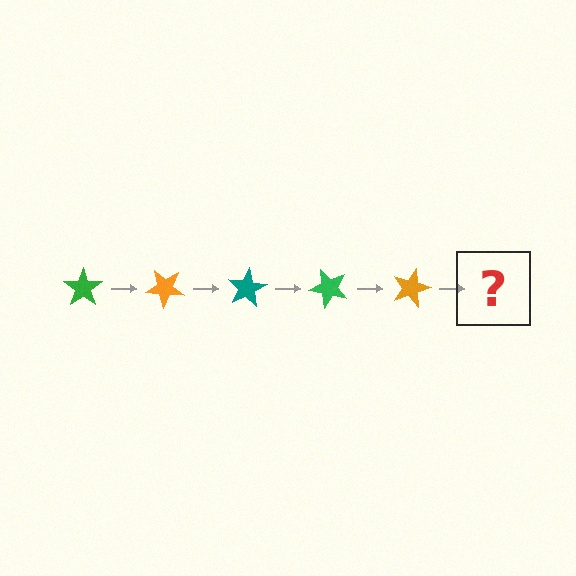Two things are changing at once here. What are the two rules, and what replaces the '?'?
The two rules are that it rotates 40 degrees each step and the color cycles through green, orange, and teal. The '?' should be a teal star, rotated 200 degrees from the start.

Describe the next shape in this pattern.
It should be a teal star, rotated 200 degrees from the start.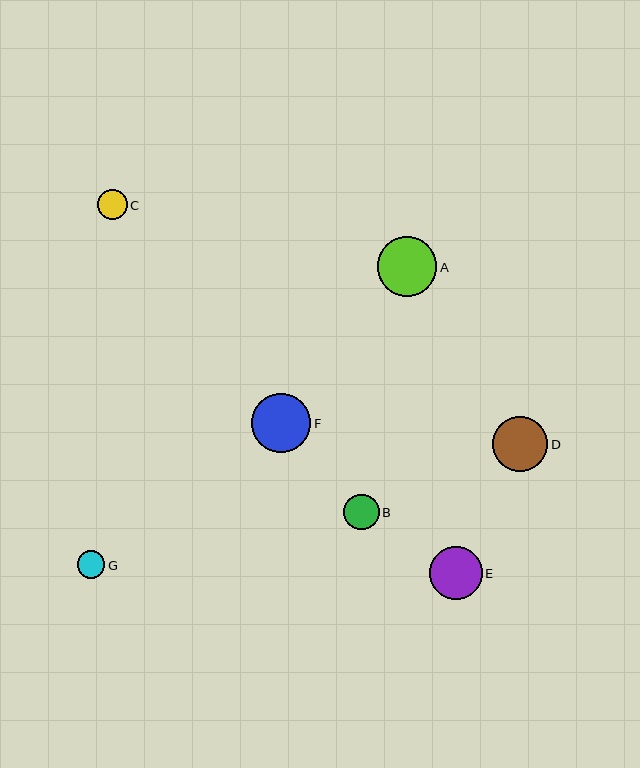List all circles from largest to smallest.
From largest to smallest: A, F, D, E, B, C, G.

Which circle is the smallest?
Circle G is the smallest with a size of approximately 27 pixels.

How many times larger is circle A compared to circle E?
Circle A is approximately 1.1 times the size of circle E.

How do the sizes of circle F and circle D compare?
Circle F and circle D are approximately the same size.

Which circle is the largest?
Circle A is the largest with a size of approximately 60 pixels.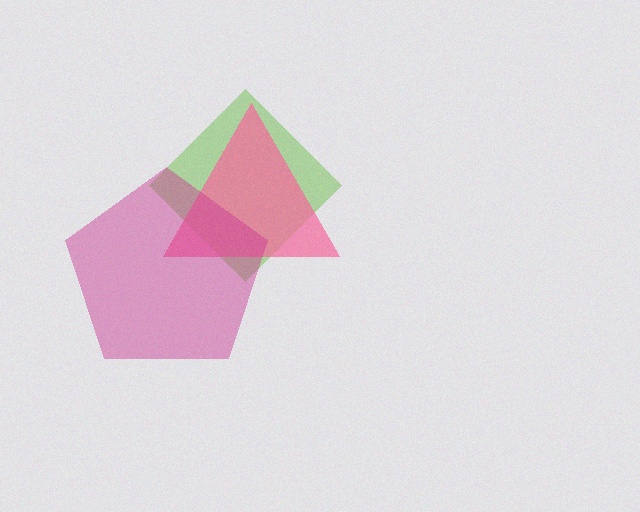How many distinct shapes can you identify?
There are 3 distinct shapes: a lime diamond, a pink triangle, a magenta pentagon.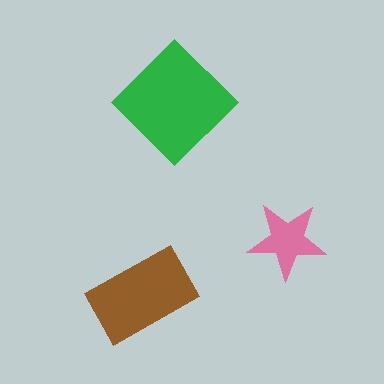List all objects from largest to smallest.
The green diamond, the brown rectangle, the pink star.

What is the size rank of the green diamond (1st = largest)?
1st.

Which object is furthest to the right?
The pink star is rightmost.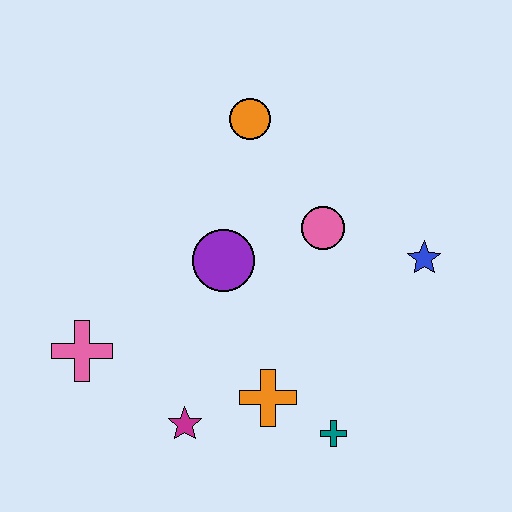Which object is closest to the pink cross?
The magenta star is closest to the pink cross.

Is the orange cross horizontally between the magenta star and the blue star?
Yes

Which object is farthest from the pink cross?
The blue star is farthest from the pink cross.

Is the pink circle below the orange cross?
No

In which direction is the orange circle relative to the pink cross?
The orange circle is above the pink cross.